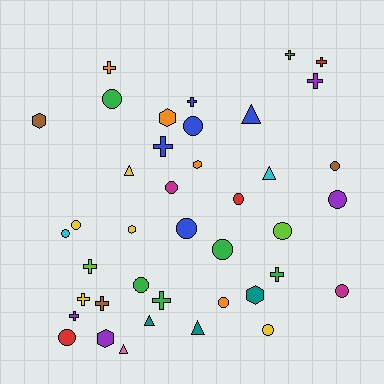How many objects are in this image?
There are 40 objects.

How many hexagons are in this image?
There are 6 hexagons.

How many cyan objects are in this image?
There are 2 cyan objects.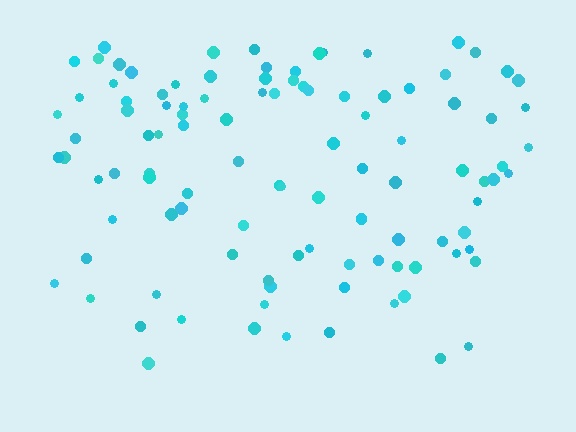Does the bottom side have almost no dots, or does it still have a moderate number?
Still a moderate number, just noticeably fewer than the top.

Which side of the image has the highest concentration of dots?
The top.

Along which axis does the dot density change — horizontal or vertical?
Vertical.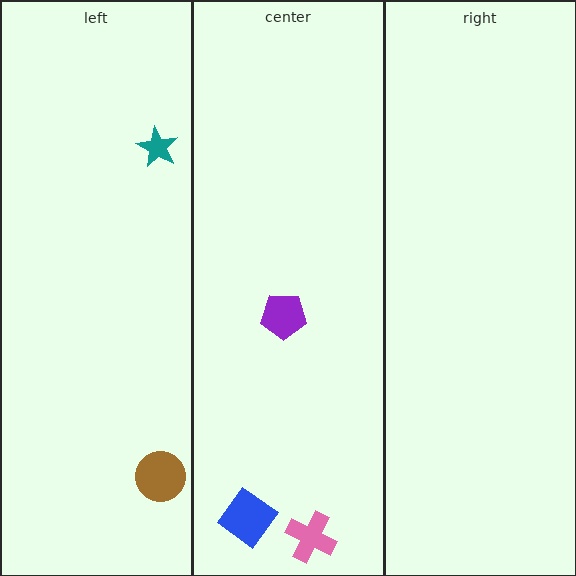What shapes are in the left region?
The teal star, the brown circle.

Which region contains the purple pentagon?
The center region.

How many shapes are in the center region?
3.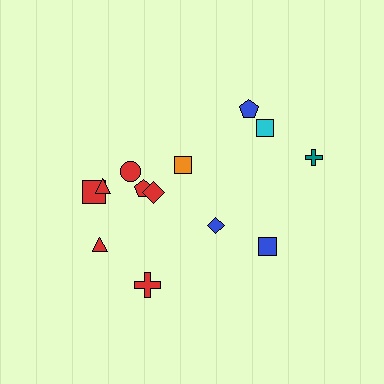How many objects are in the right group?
There are 5 objects.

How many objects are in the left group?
There are 8 objects.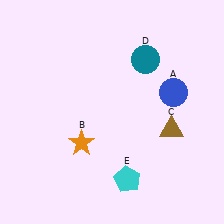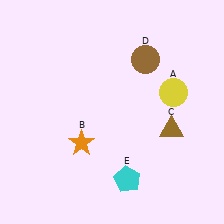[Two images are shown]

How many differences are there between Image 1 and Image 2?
There are 2 differences between the two images.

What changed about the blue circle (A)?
In Image 1, A is blue. In Image 2, it changed to yellow.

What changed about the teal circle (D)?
In Image 1, D is teal. In Image 2, it changed to brown.